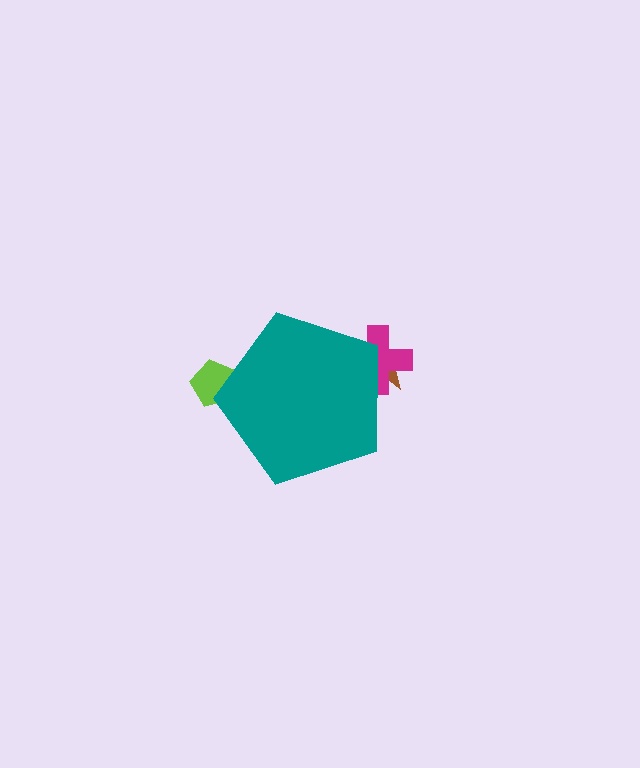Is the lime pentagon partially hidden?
Yes, the lime pentagon is partially hidden behind the teal pentagon.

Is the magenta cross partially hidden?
Yes, the magenta cross is partially hidden behind the teal pentagon.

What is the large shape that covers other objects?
A teal pentagon.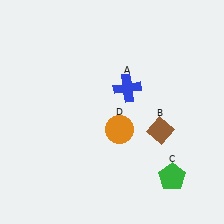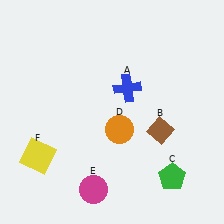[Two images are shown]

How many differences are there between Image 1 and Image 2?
There are 2 differences between the two images.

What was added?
A magenta circle (E), a yellow square (F) were added in Image 2.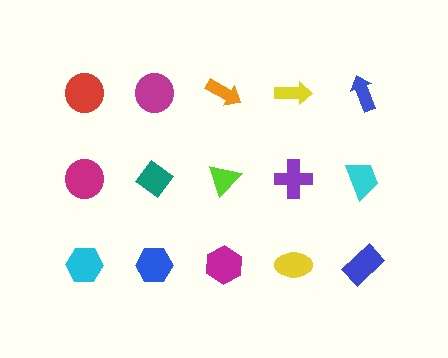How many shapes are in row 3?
5 shapes.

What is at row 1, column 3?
An orange arrow.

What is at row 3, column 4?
A yellow ellipse.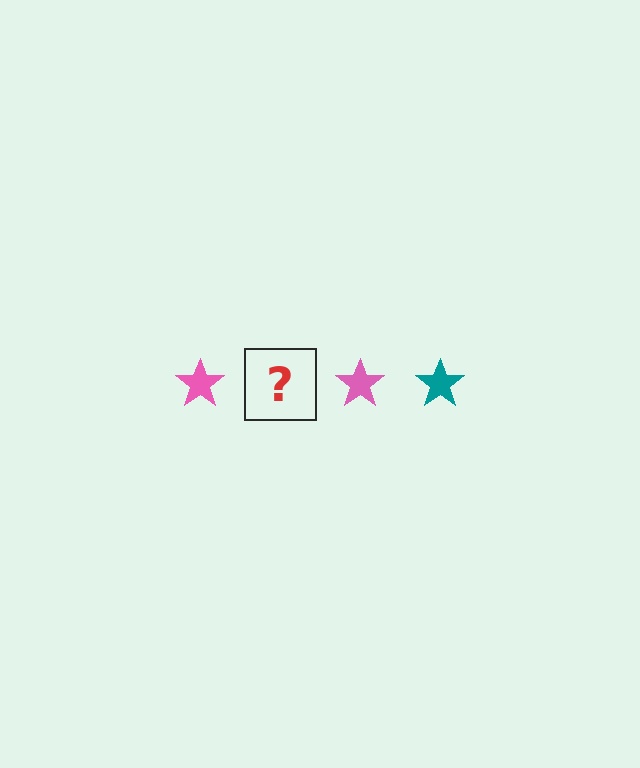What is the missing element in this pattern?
The missing element is a teal star.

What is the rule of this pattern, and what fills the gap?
The rule is that the pattern cycles through pink, teal stars. The gap should be filled with a teal star.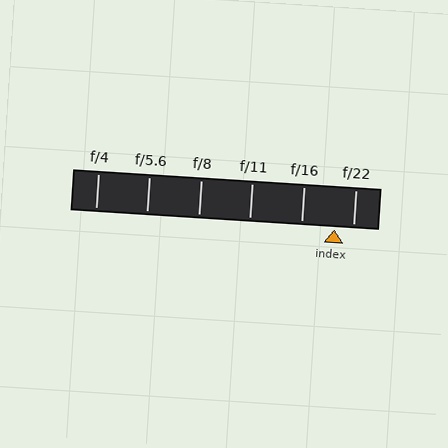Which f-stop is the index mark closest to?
The index mark is closest to f/22.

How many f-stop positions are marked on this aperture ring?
There are 6 f-stop positions marked.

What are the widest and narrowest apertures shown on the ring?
The widest aperture shown is f/4 and the narrowest is f/22.